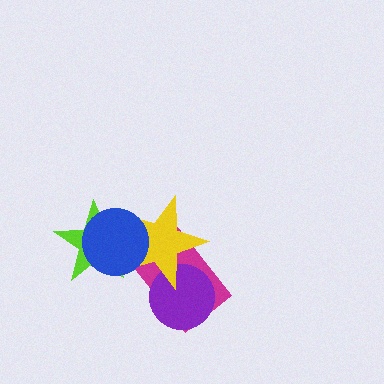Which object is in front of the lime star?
The blue circle is in front of the lime star.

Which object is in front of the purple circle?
The yellow star is in front of the purple circle.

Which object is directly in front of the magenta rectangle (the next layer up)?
The purple circle is directly in front of the magenta rectangle.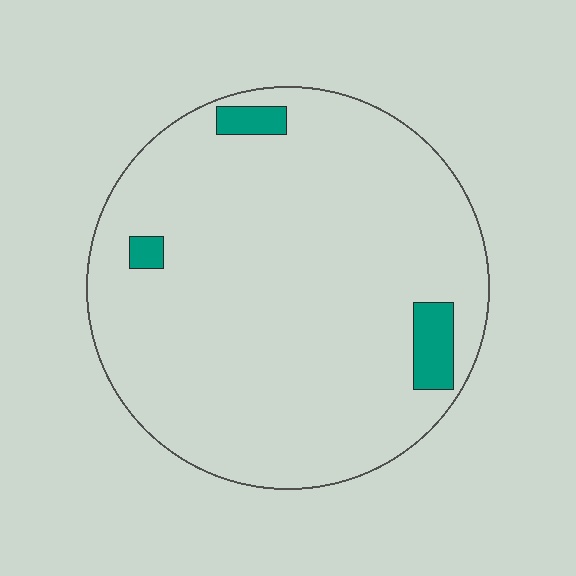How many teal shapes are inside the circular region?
3.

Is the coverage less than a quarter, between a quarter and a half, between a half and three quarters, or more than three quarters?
Less than a quarter.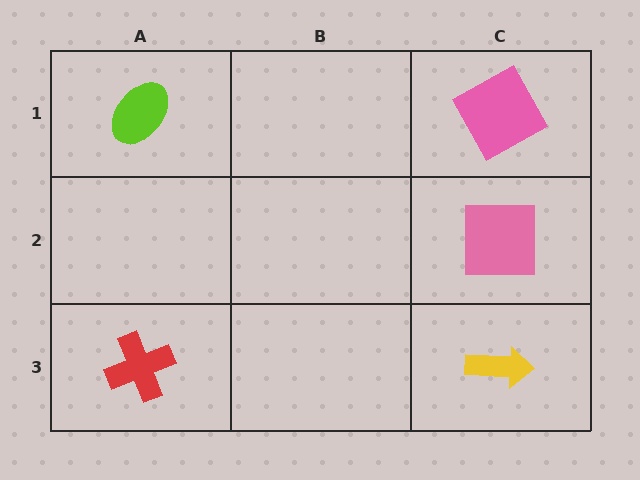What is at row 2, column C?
A pink square.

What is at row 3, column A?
A red cross.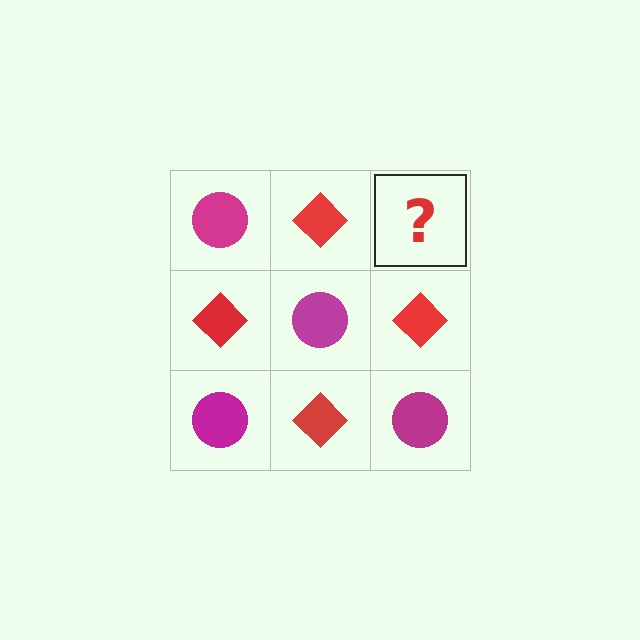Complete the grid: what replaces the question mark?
The question mark should be replaced with a magenta circle.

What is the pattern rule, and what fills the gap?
The rule is that it alternates magenta circle and red diamond in a checkerboard pattern. The gap should be filled with a magenta circle.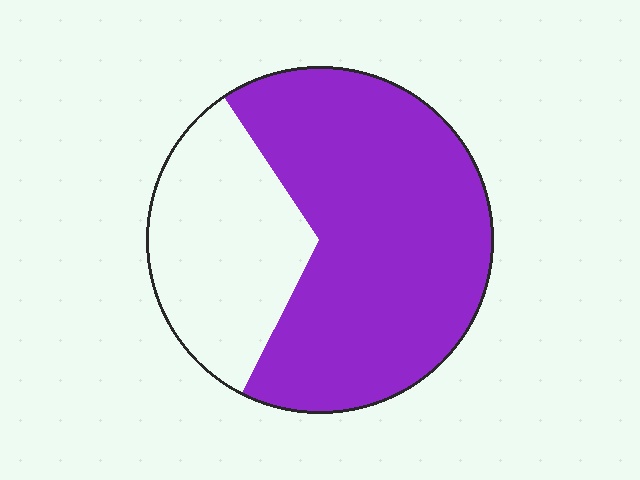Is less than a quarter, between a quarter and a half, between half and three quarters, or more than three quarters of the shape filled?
Between half and three quarters.